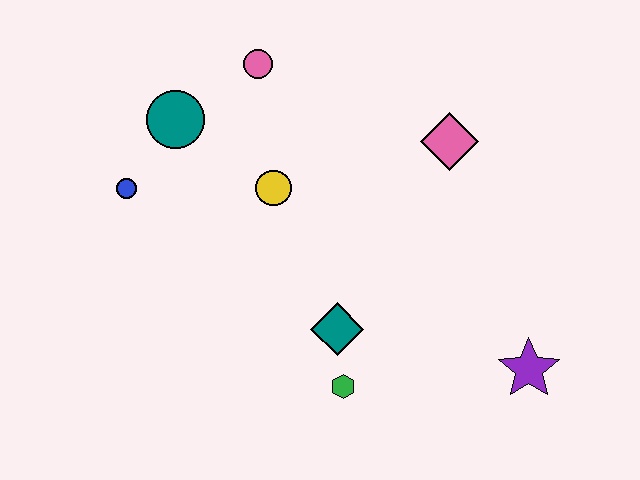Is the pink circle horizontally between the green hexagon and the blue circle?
Yes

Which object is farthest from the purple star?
The blue circle is farthest from the purple star.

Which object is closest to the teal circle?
The blue circle is closest to the teal circle.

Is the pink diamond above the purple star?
Yes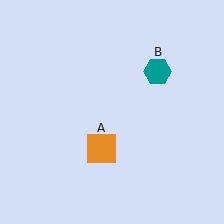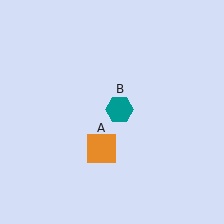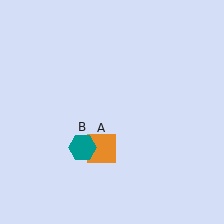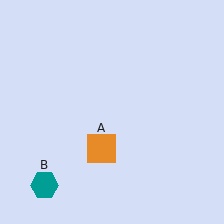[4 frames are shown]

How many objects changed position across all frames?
1 object changed position: teal hexagon (object B).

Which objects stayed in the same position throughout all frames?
Orange square (object A) remained stationary.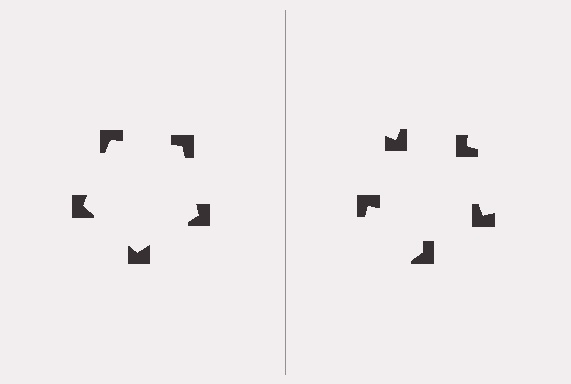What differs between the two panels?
The notched squares are positioned identically on both sides; only the wedge orientations differ. On the left they align to a pentagon; on the right they are misaligned.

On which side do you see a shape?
An illusory pentagon appears on the left side. On the right side the wedge cuts are rotated, so no coherent shape forms.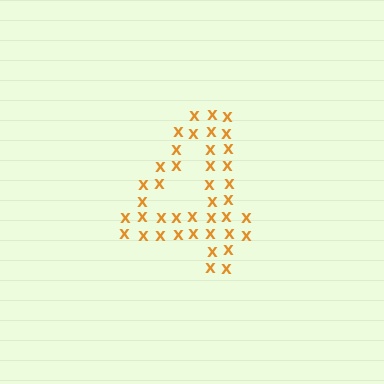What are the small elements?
The small elements are letter X's.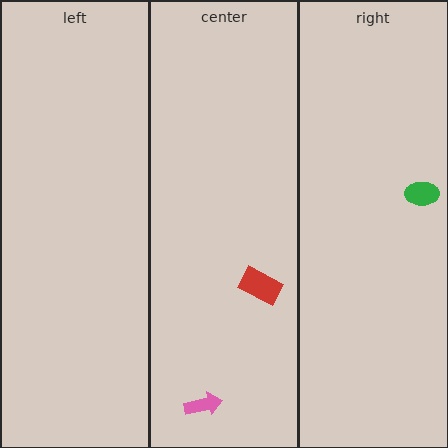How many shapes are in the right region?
1.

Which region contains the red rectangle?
The center region.